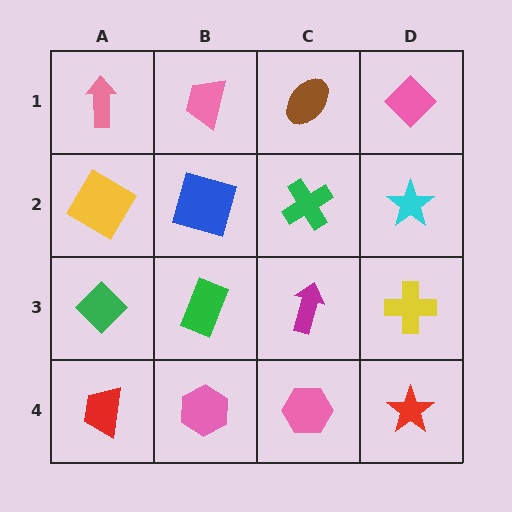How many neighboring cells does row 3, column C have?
4.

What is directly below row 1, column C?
A green cross.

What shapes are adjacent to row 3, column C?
A green cross (row 2, column C), a pink hexagon (row 4, column C), a green rectangle (row 3, column B), a yellow cross (row 3, column D).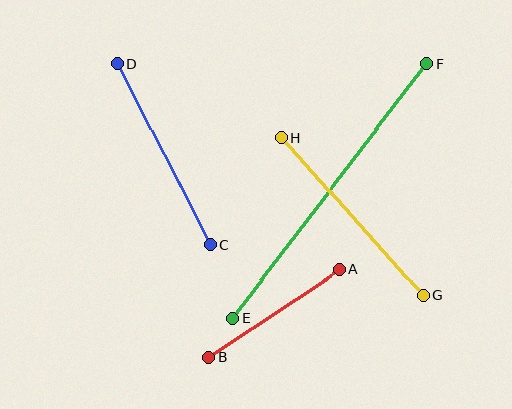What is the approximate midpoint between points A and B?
The midpoint is at approximately (274, 314) pixels.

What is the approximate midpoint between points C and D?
The midpoint is at approximately (164, 154) pixels.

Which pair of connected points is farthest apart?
Points E and F are farthest apart.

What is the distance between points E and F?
The distance is approximately 320 pixels.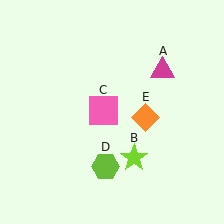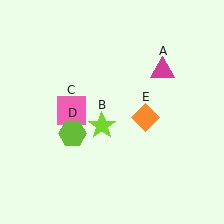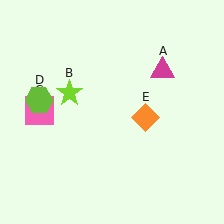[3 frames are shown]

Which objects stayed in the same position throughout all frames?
Magenta triangle (object A) and orange diamond (object E) remained stationary.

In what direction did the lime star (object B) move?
The lime star (object B) moved up and to the left.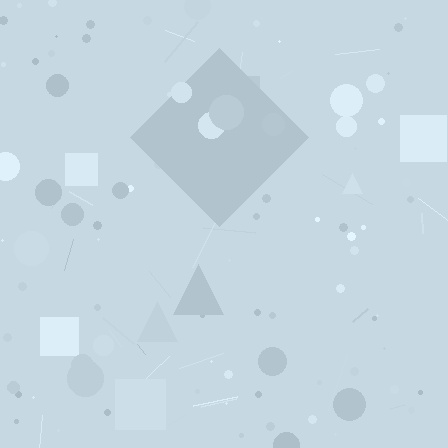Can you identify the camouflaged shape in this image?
The camouflaged shape is a diamond.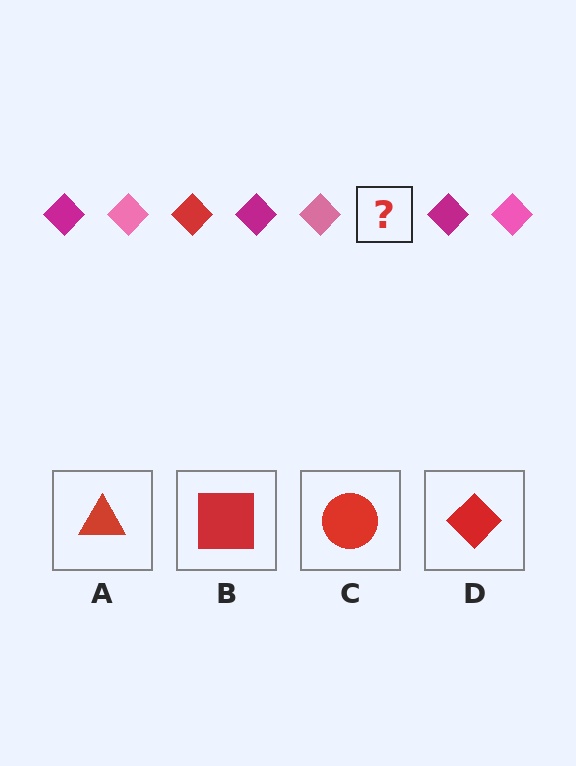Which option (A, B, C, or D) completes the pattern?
D.